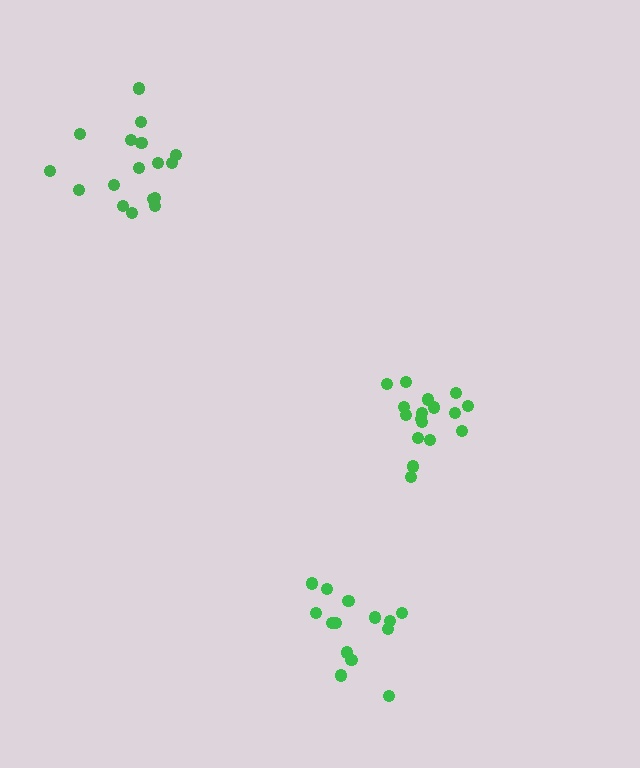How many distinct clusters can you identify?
There are 3 distinct clusters.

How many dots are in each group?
Group 1: 17 dots, Group 2: 17 dots, Group 3: 14 dots (48 total).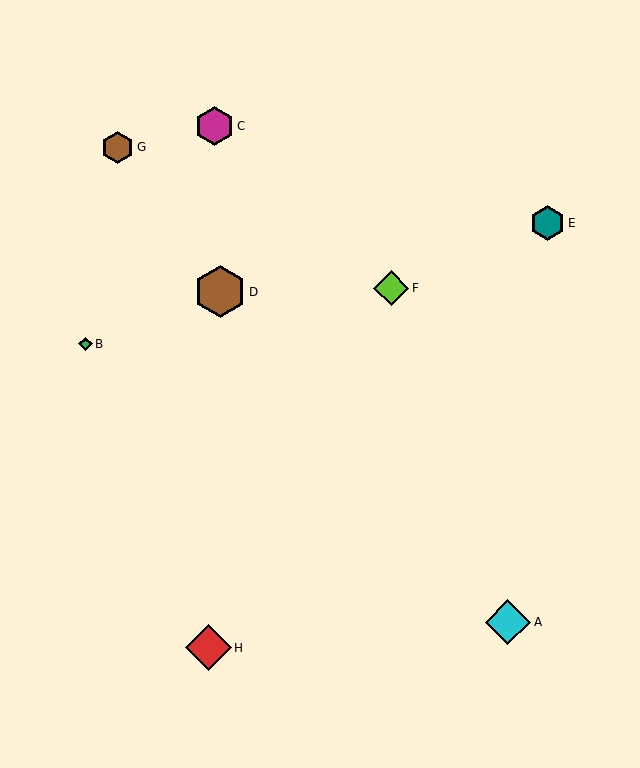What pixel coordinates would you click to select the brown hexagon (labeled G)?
Click at (117, 147) to select the brown hexagon G.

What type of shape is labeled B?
Shape B is a green diamond.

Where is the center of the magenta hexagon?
The center of the magenta hexagon is at (214, 126).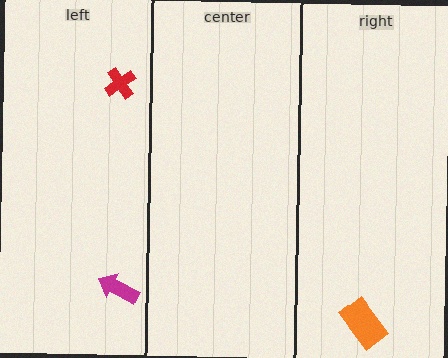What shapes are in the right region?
The orange rectangle.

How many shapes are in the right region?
1.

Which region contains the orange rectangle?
The right region.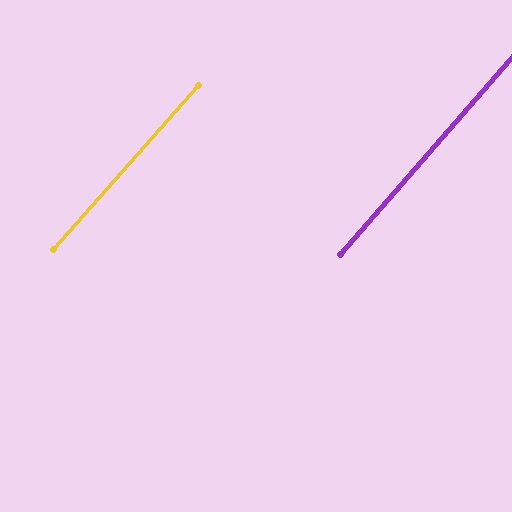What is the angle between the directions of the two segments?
Approximately 0 degrees.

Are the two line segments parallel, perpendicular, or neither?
Parallel — their directions differ by only 0.3°.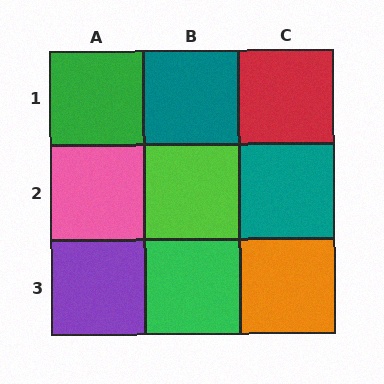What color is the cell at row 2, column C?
Teal.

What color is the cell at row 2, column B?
Lime.